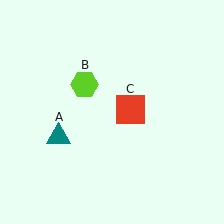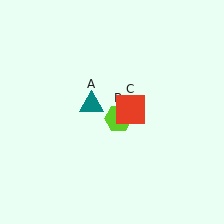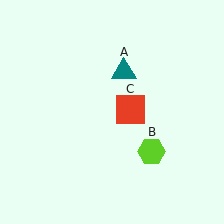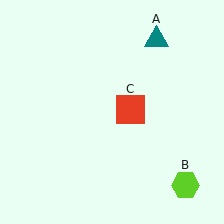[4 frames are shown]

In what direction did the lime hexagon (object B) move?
The lime hexagon (object B) moved down and to the right.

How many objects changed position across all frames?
2 objects changed position: teal triangle (object A), lime hexagon (object B).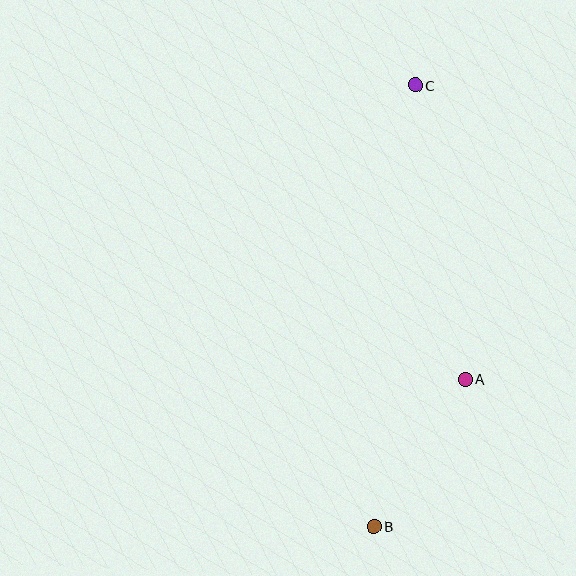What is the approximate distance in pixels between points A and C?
The distance between A and C is approximately 298 pixels.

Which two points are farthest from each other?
Points B and C are farthest from each other.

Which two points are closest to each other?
Points A and B are closest to each other.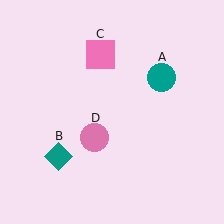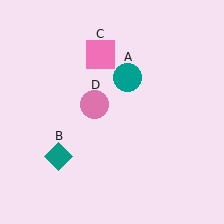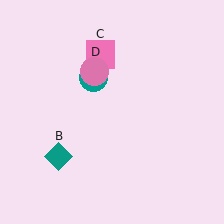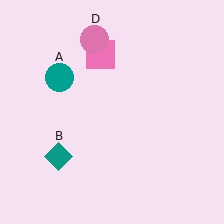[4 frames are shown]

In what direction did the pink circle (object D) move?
The pink circle (object D) moved up.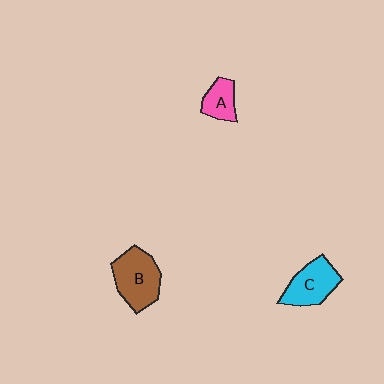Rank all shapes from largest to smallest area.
From largest to smallest: B (brown), C (cyan), A (pink).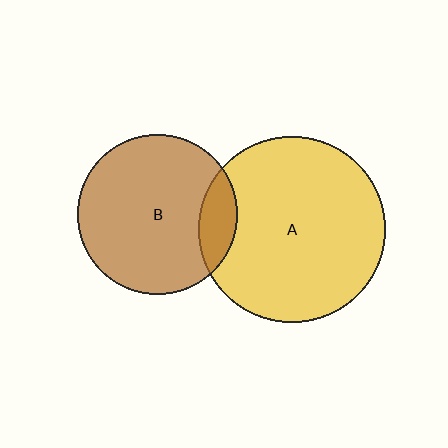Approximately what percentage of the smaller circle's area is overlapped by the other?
Approximately 15%.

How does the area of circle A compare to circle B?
Approximately 1.4 times.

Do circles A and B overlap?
Yes.